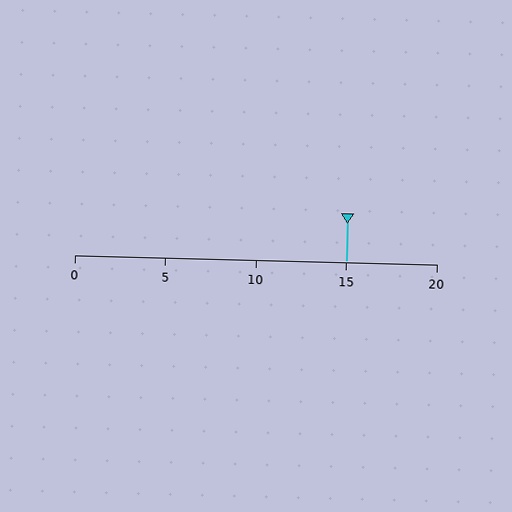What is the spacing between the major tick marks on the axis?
The major ticks are spaced 5 apart.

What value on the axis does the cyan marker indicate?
The marker indicates approximately 15.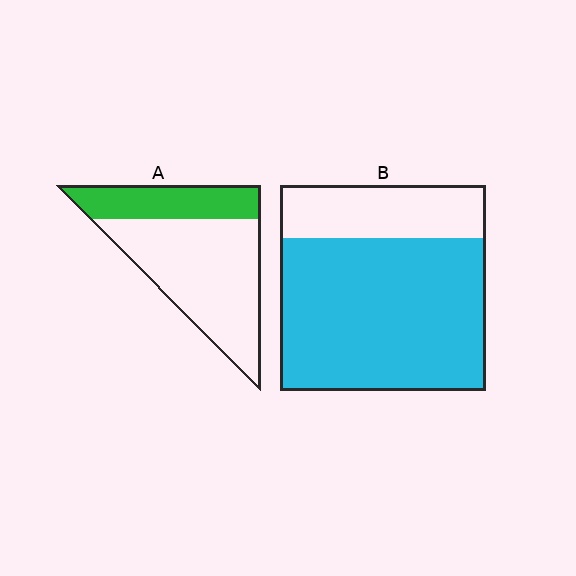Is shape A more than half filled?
No.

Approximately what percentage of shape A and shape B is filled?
A is approximately 30% and B is approximately 75%.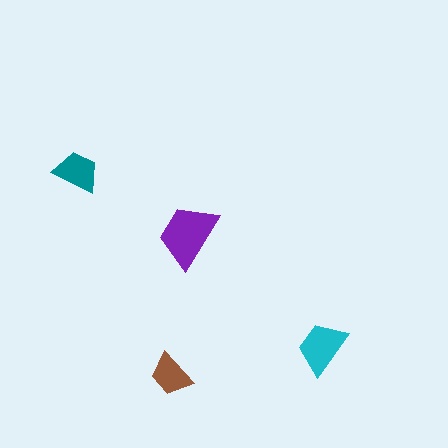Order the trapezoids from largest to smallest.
the purple one, the cyan one, the teal one, the brown one.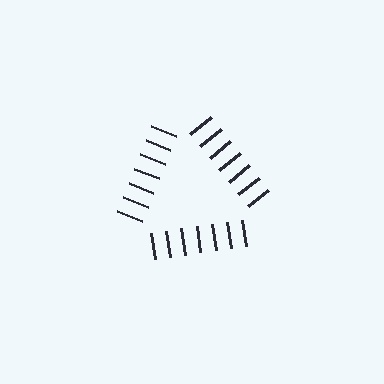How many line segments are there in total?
21 — 7 along each of the 3 edges.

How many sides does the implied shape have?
3 sides — the line-ends trace a triangle.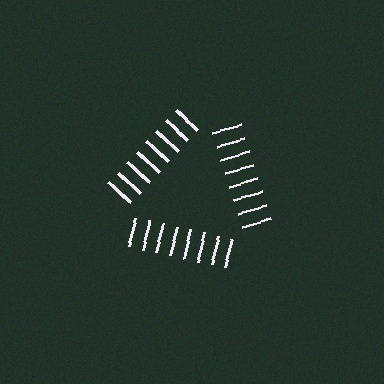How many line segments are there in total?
24 — 8 along each of the 3 edges.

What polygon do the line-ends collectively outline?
An illusory triangle — the line segments terminate on its edges but no continuous stroke is drawn.